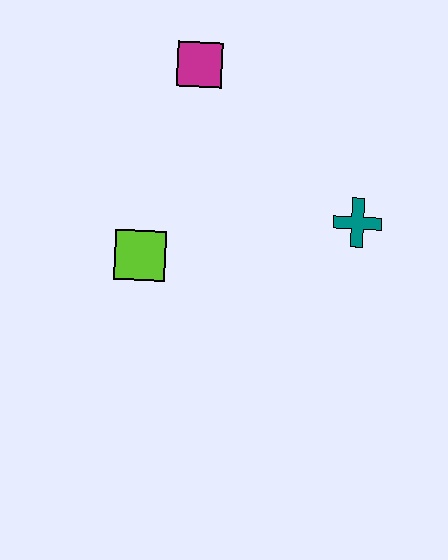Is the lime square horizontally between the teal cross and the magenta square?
No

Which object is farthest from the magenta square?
The teal cross is farthest from the magenta square.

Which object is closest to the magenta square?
The lime square is closest to the magenta square.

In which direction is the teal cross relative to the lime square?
The teal cross is to the right of the lime square.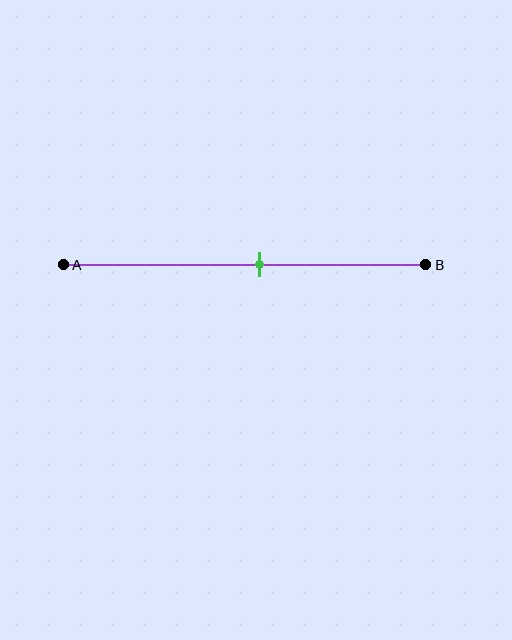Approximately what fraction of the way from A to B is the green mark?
The green mark is approximately 55% of the way from A to B.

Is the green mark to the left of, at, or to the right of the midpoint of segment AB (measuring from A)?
The green mark is to the right of the midpoint of segment AB.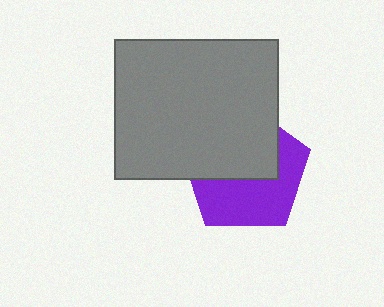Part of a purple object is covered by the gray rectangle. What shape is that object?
It is a pentagon.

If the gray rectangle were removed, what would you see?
You would see the complete purple pentagon.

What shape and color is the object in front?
The object in front is a gray rectangle.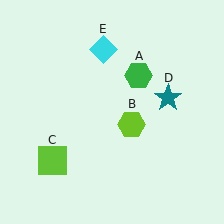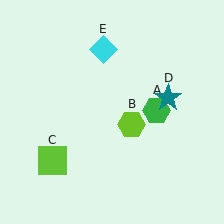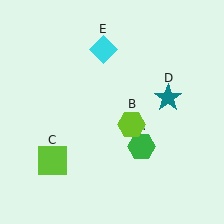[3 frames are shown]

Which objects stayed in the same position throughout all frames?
Lime hexagon (object B) and lime square (object C) and teal star (object D) and cyan diamond (object E) remained stationary.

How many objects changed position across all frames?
1 object changed position: green hexagon (object A).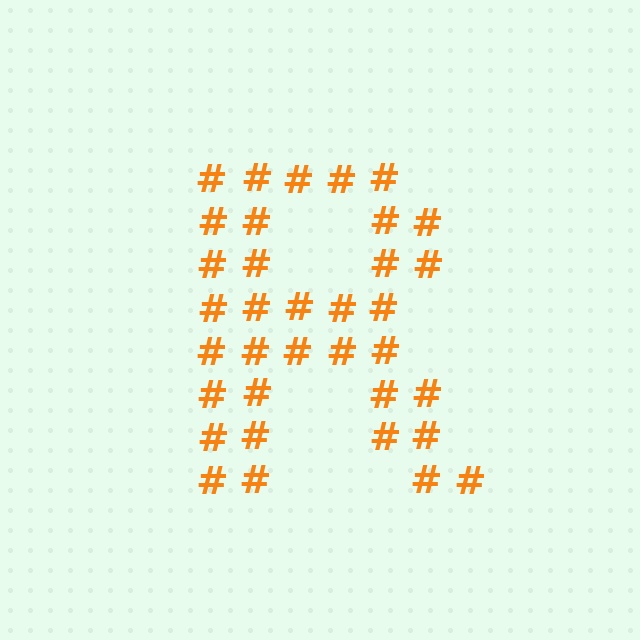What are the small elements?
The small elements are hash symbols.